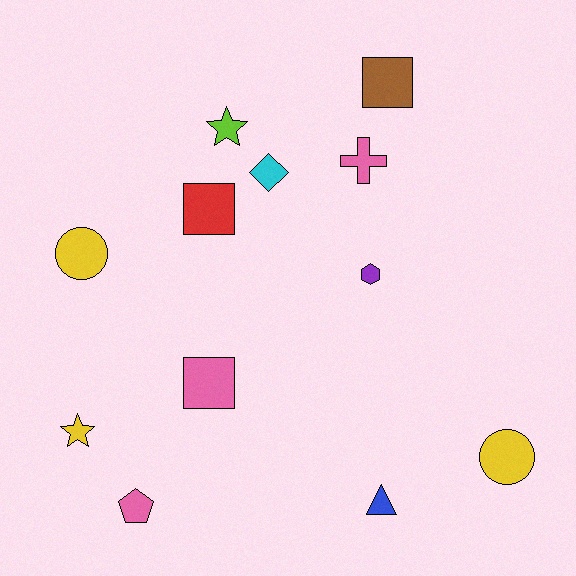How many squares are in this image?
There are 3 squares.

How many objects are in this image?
There are 12 objects.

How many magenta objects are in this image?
There are no magenta objects.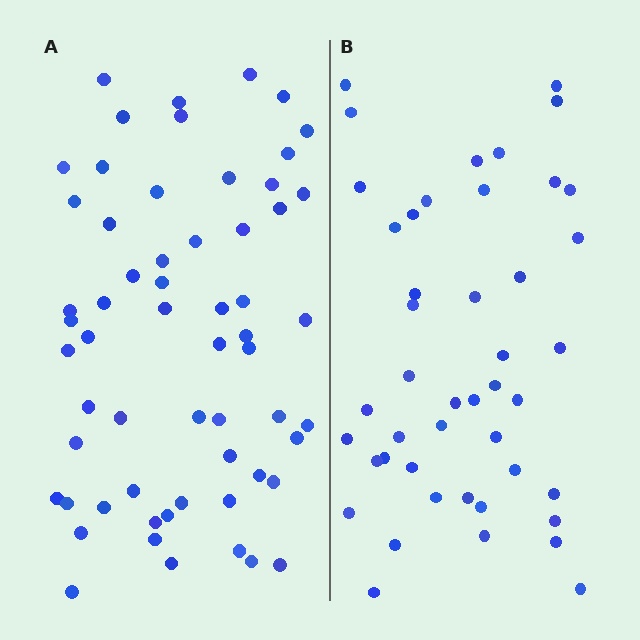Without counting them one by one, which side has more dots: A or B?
Region A (the left region) has more dots.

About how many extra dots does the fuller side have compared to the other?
Region A has approximately 15 more dots than region B.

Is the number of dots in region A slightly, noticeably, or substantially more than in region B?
Region A has noticeably more, but not dramatically so. The ratio is roughly 1.3 to 1.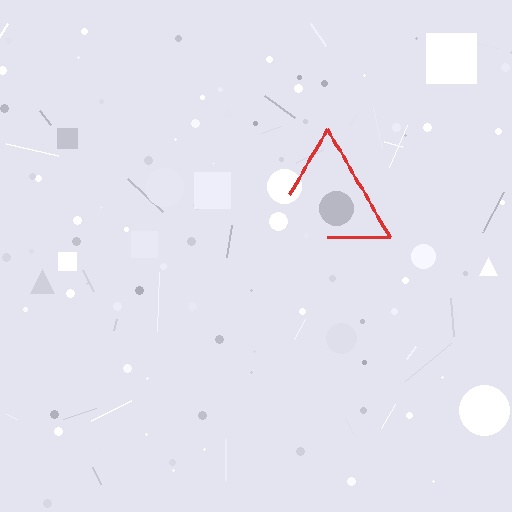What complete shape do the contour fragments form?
The contour fragments form a triangle.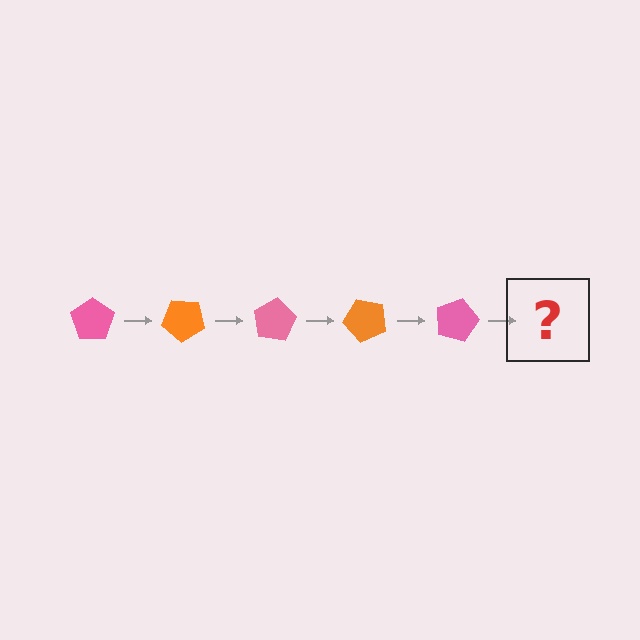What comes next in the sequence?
The next element should be an orange pentagon, rotated 200 degrees from the start.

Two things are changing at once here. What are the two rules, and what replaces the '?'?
The two rules are that it rotates 40 degrees each step and the color cycles through pink and orange. The '?' should be an orange pentagon, rotated 200 degrees from the start.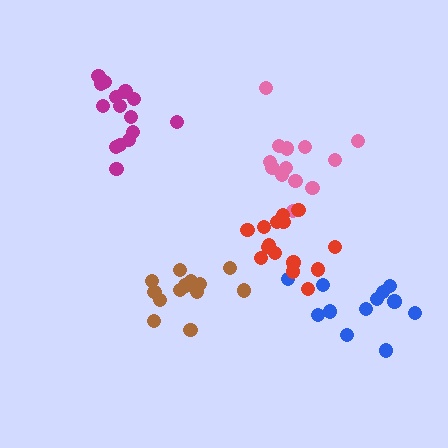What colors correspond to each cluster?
The clusters are colored: brown, blue, pink, magenta, red.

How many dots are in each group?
Group 1: 13 dots, Group 2: 12 dots, Group 3: 13 dots, Group 4: 15 dots, Group 5: 16 dots (69 total).